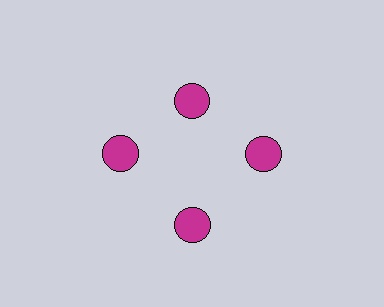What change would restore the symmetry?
The symmetry would be restored by moving it outward, back onto the ring so that all 4 circles sit at equal angles and equal distance from the center.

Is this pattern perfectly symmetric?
No. The 4 magenta circles are arranged in a ring, but one element near the 12 o'clock position is pulled inward toward the center, breaking the 4-fold rotational symmetry.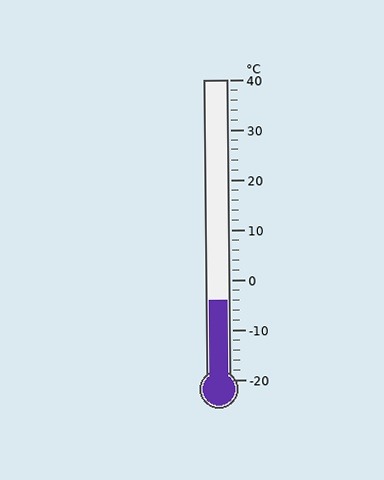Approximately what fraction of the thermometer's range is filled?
The thermometer is filled to approximately 25% of its range.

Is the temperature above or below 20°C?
The temperature is below 20°C.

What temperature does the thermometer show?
The thermometer shows approximately -4°C.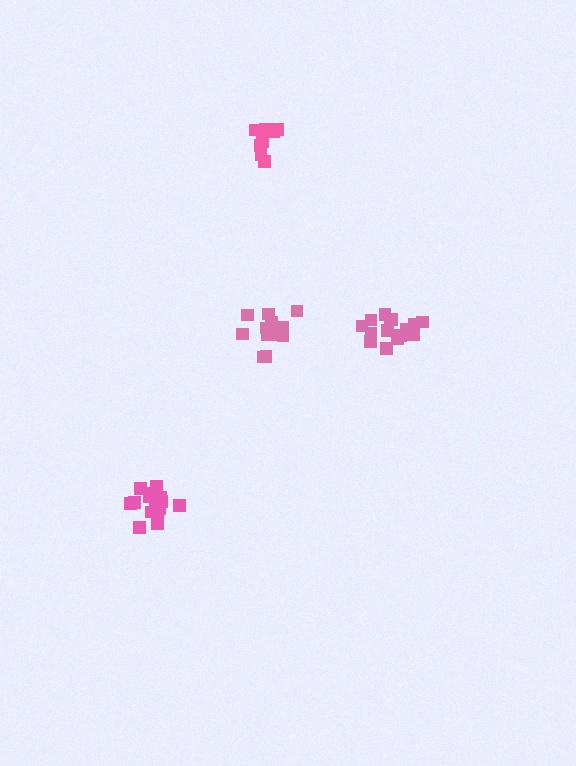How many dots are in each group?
Group 1: 15 dots, Group 2: 10 dots, Group 3: 15 dots, Group 4: 14 dots (54 total).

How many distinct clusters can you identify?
There are 4 distinct clusters.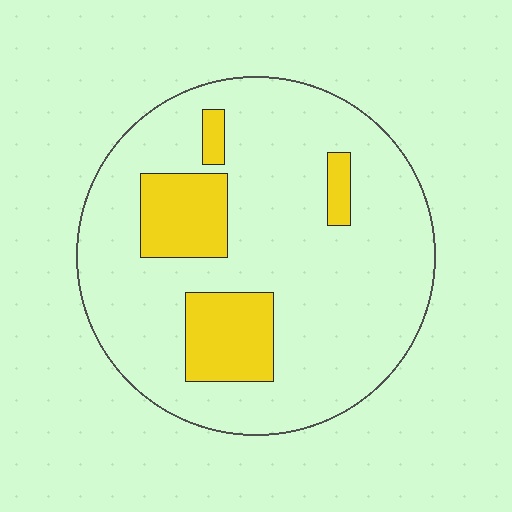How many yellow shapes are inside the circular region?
4.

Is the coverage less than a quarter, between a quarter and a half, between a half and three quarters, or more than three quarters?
Less than a quarter.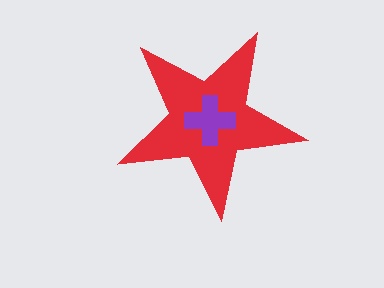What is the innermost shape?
The purple cross.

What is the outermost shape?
The red star.